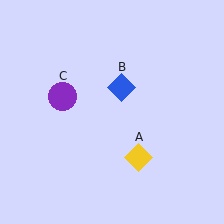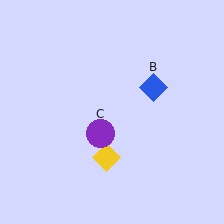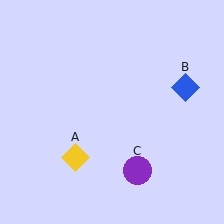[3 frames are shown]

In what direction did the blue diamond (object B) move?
The blue diamond (object B) moved right.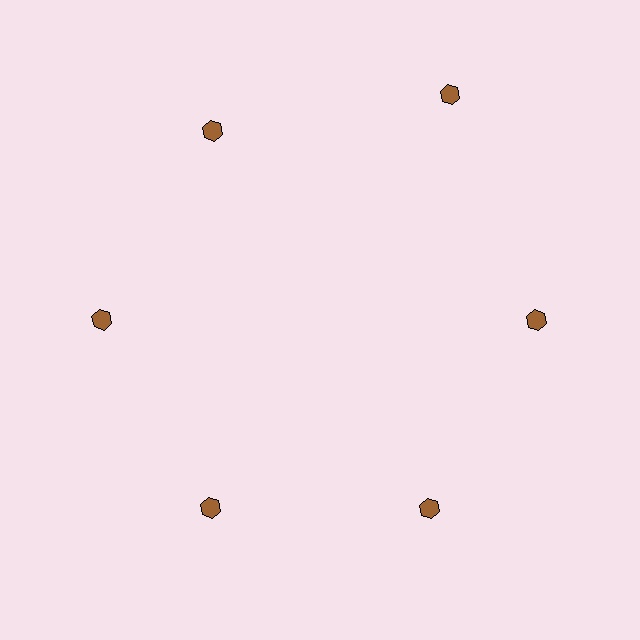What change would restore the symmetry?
The symmetry would be restored by moving it inward, back onto the ring so that all 6 hexagons sit at equal angles and equal distance from the center.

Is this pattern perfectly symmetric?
No. The 6 brown hexagons are arranged in a ring, but one element near the 1 o'clock position is pushed outward from the center, breaking the 6-fold rotational symmetry.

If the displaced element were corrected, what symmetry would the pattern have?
It would have 6-fold rotational symmetry — the pattern would map onto itself every 60 degrees.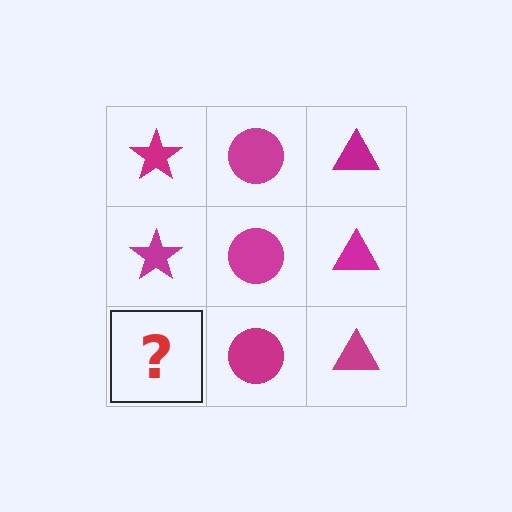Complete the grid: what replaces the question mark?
The question mark should be replaced with a magenta star.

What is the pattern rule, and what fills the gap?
The rule is that each column has a consistent shape. The gap should be filled with a magenta star.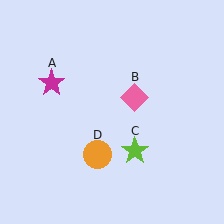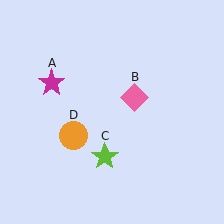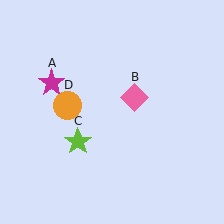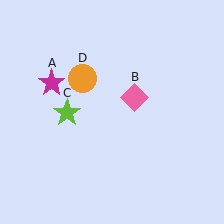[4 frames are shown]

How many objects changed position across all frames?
2 objects changed position: lime star (object C), orange circle (object D).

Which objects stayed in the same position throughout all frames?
Magenta star (object A) and pink diamond (object B) remained stationary.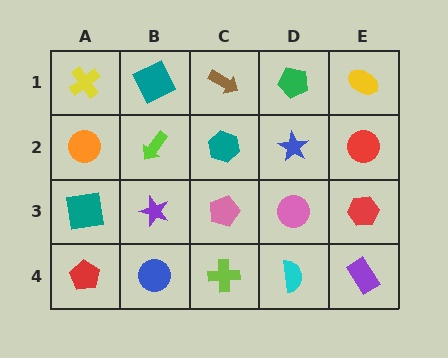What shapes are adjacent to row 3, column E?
A red circle (row 2, column E), a purple rectangle (row 4, column E), a pink circle (row 3, column D).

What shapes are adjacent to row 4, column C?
A pink pentagon (row 3, column C), a blue circle (row 4, column B), a cyan semicircle (row 4, column D).